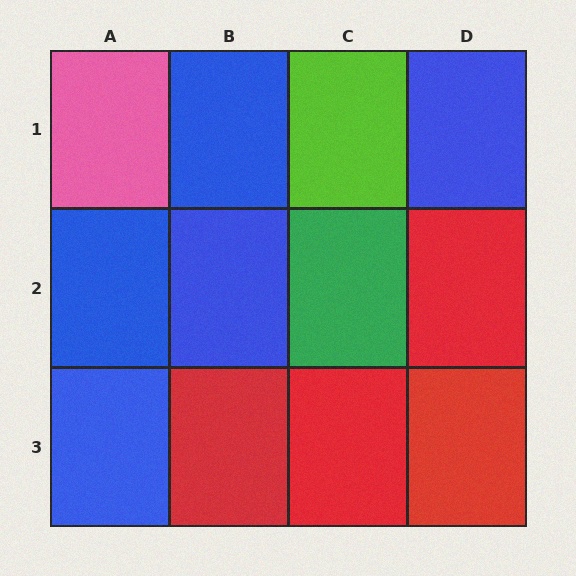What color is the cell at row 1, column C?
Lime.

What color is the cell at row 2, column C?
Green.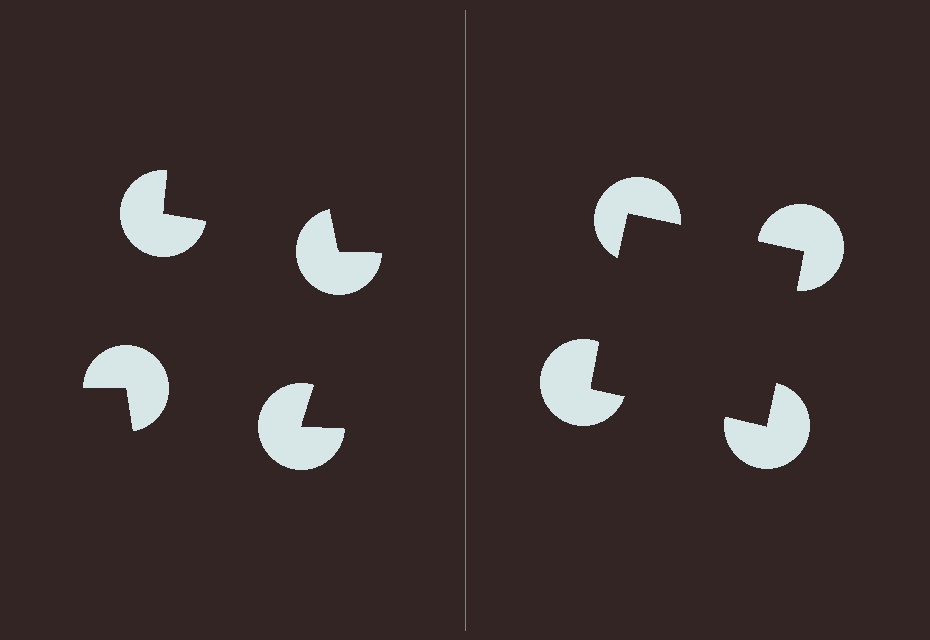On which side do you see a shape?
An illusory square appears on the right side. On the left side the wedge cuts are rotated, so no coherent shape forms.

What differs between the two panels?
The pac-man discs are positioned identically on both sides; only the wedge orientations differ. On the right they align to a square; on the left they are misaligned.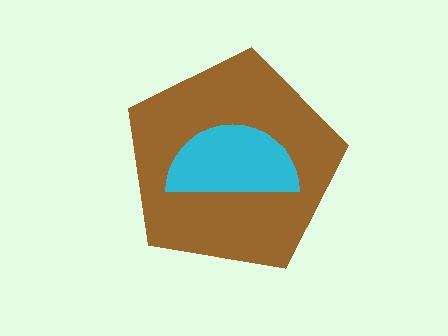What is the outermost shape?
The brown pentagon.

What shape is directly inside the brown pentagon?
The cyan semicircle.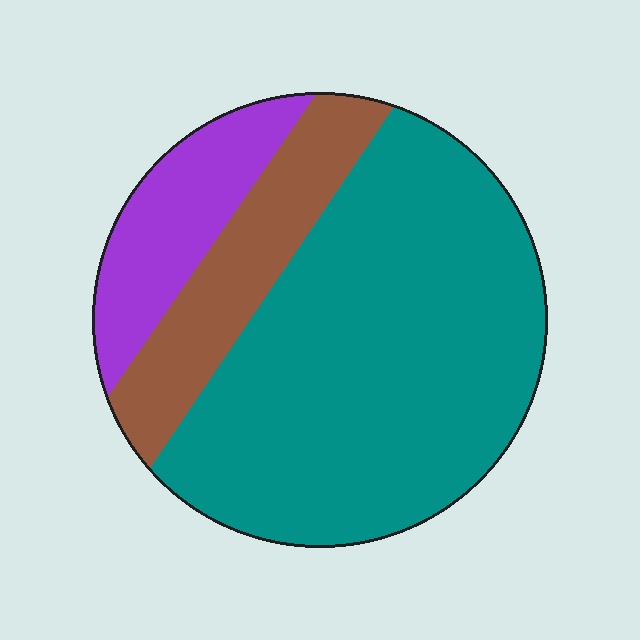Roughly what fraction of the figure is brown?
Brown covers 18% of the figure.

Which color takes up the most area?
Teal, at roughly 65%.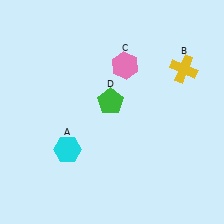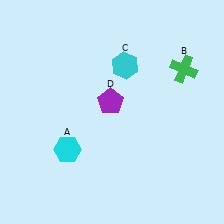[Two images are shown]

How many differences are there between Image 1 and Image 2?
There are 3 differences between the two images.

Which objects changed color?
B changed from yellow to green. C changed from pink to cyan. D changed from green to purple.